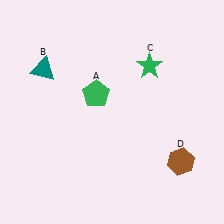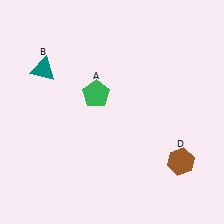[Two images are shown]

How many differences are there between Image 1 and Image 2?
There is 1 difference between the two images.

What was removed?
The green star (C) was removed in Image 2.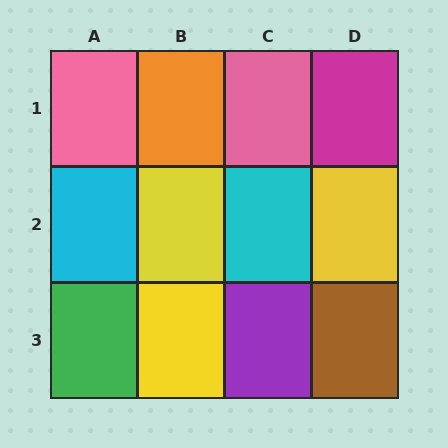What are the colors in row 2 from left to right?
Cyan, yellow, cyan, yellow.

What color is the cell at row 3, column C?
Purple.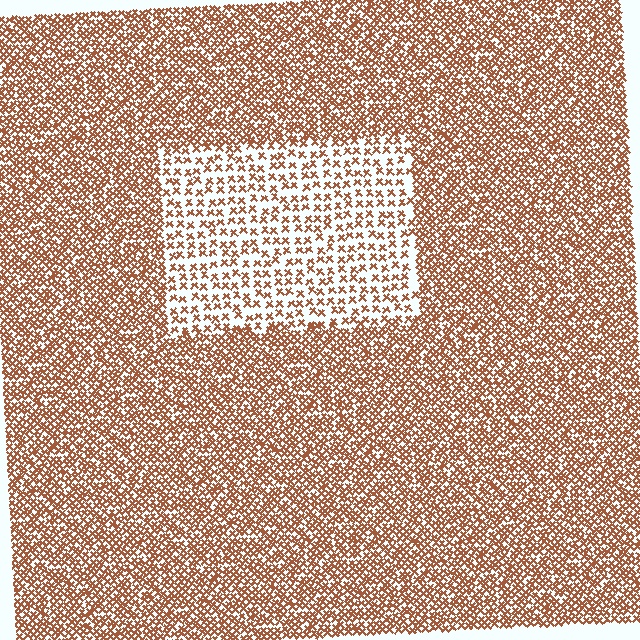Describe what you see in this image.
The image contains small brown elements arranged at two different densities. A rectangle-shaped region is visible where the elements are less densely packed than the surrounding area.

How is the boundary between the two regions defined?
The boundary is defined by a change in element density (approximately 2.3x ratio). All elements are the same color, size, and shape.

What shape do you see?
I see a rectangle.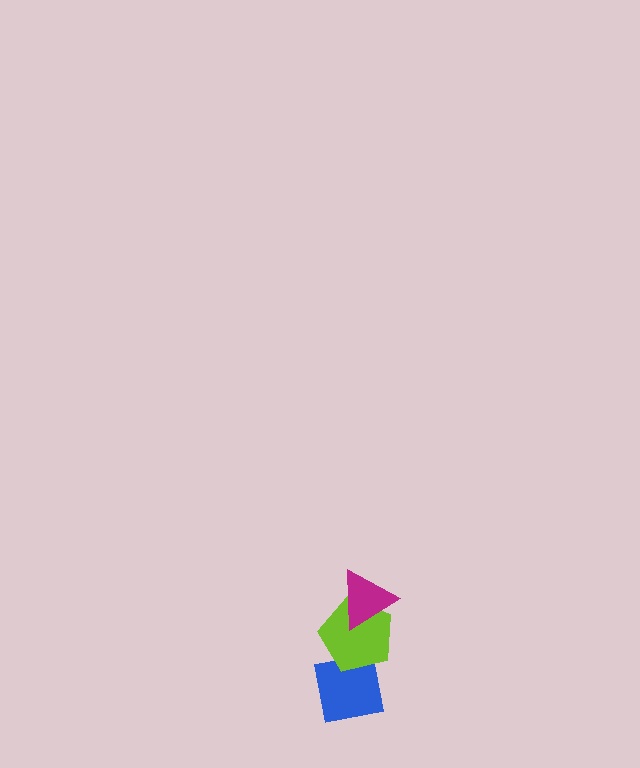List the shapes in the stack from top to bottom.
From top to bottom: the magenta triangle, the lime pentagon, the blue square.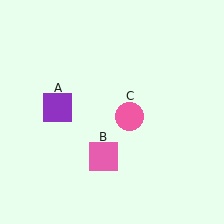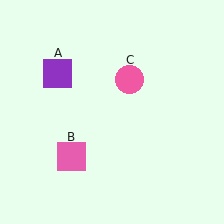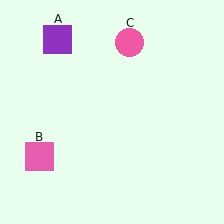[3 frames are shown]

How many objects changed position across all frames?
3 objects changed position: purple square (object A), pink square (object B), pink circle (object C).